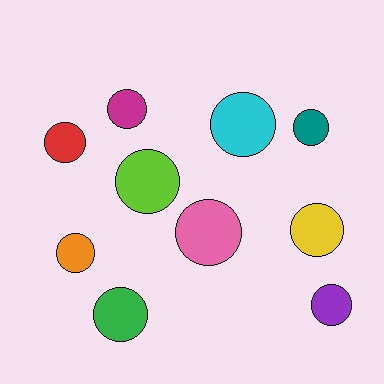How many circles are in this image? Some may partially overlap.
There are 10 circles.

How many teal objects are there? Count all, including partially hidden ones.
There is 1 teal object.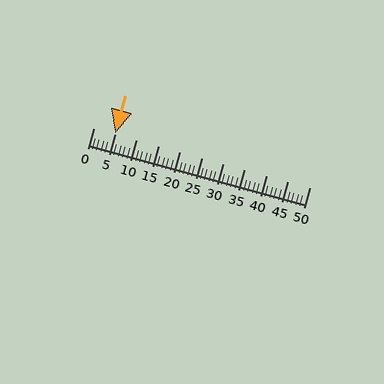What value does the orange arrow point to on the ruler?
The orange arrow points to approximately 5.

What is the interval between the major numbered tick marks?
The major tick marks are spaced 5 units apart.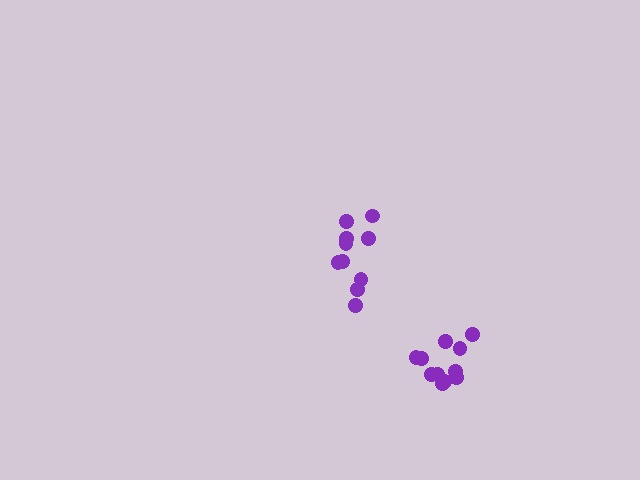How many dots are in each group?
Group 1: 10 dots, Group 2: 11 dots (21 total).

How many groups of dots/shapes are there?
There are 2 groups.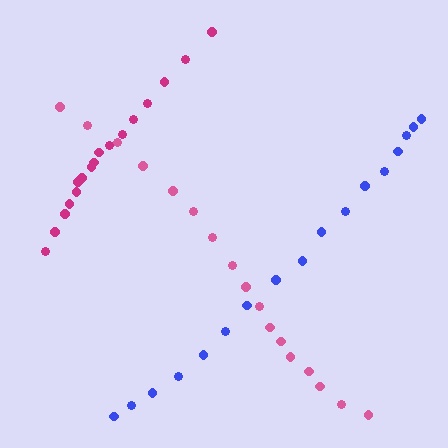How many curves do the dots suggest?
There are 3 distinct paths.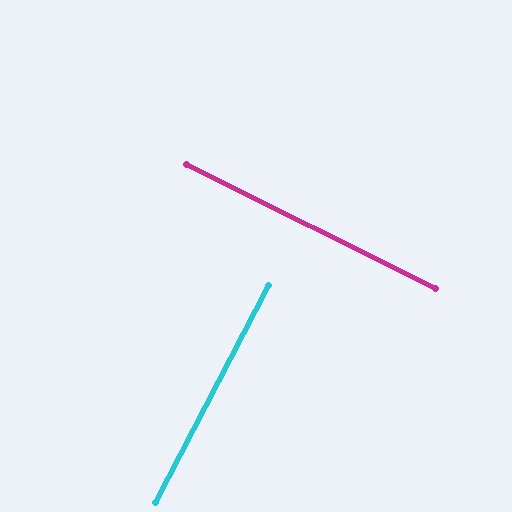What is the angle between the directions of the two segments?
Approximately 89 degrees.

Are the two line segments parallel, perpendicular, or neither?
Perpendicular — they meet at approximately 89°.